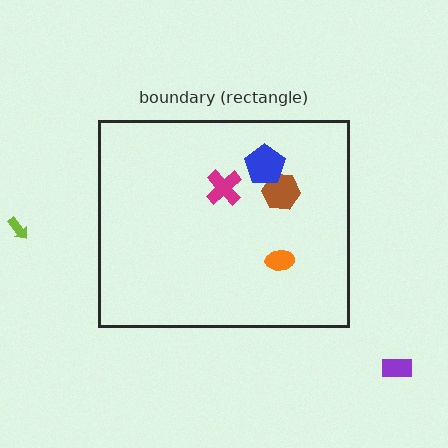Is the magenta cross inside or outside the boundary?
Inside.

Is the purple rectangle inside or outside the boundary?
Outside.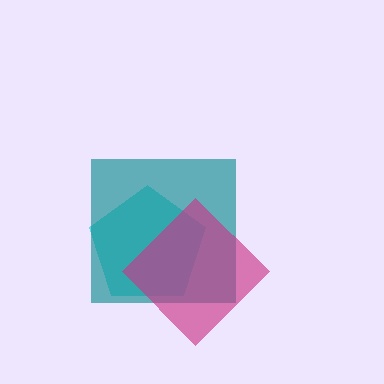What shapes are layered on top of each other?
The layered shapes are: a cyan pentagon, a teal square, a magenta diamond.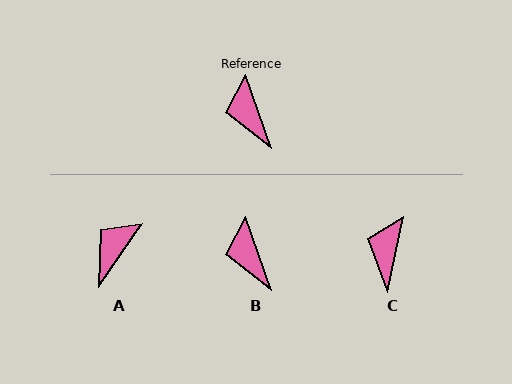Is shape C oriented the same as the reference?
No, it is off by about 31 degrees.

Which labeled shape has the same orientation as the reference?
B.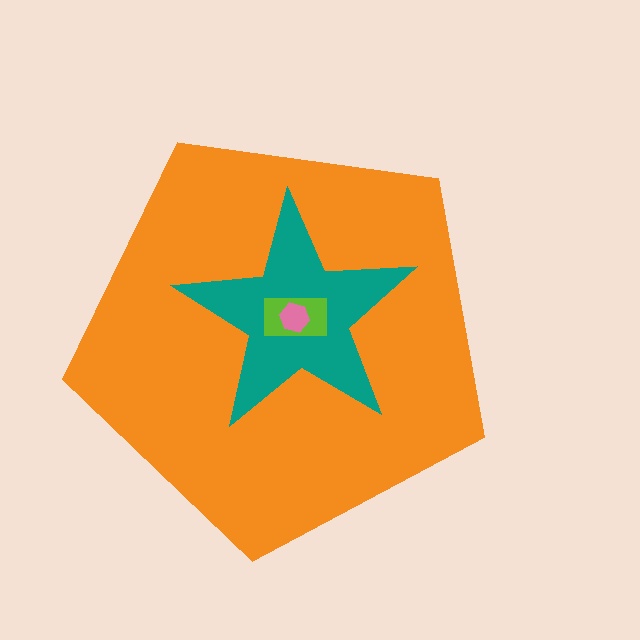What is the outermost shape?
The orange pentagon.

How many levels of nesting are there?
4.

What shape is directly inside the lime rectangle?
The pink hexagon.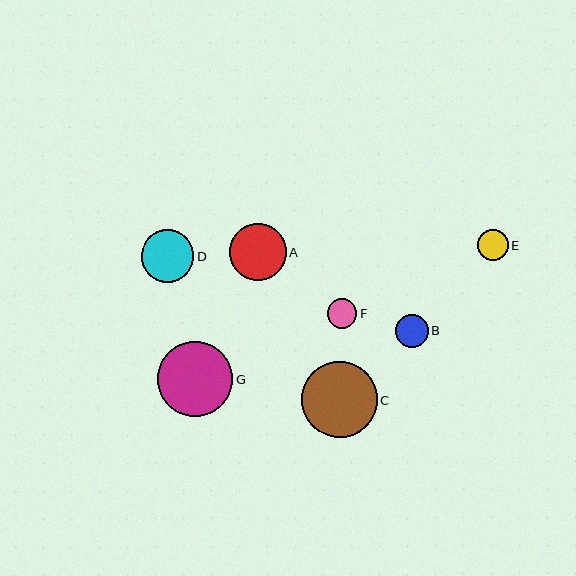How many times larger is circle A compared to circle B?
Circle A is approximately 1.7 times the size of circle B.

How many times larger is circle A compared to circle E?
Circle A is approximately 1.9 times the size of circle E.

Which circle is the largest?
Circle C is the largest with a size of approximately 76 pixels.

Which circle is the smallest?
Circle F is the smallest with a size of approximately 30 pixels.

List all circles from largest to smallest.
From largest to smallest: C, G, A, D, B, E, F.